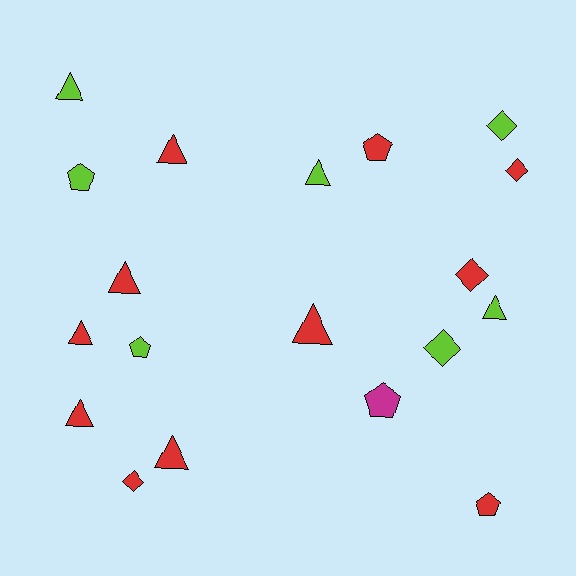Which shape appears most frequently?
Triangle, with 9 objects.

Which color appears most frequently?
Red, with 11 objects.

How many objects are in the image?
There are 19 objects.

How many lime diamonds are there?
There are 2 lime diamonds.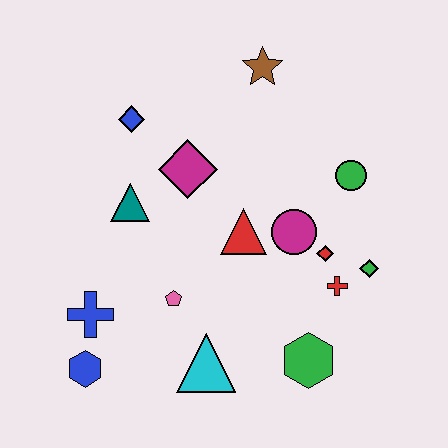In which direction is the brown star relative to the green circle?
The brown star is above the green circle.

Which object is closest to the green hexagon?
The red cross is closest to the green hexagon.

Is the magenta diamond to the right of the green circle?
No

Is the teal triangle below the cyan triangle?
No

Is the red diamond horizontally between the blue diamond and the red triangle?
No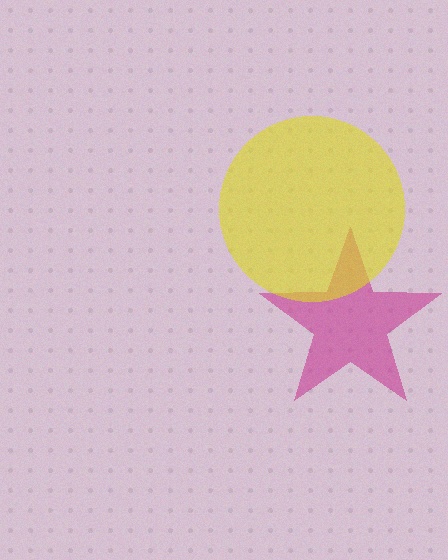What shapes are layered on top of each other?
The layered shapes are: a magenta star, a yellow circle.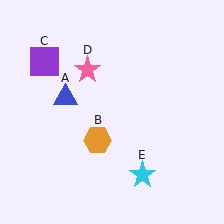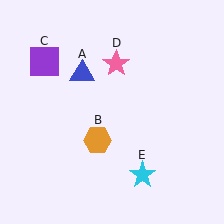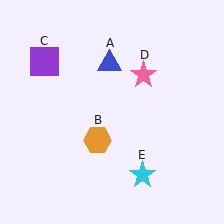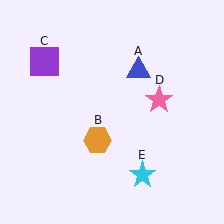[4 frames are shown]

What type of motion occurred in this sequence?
The blue triangle (object A), pink star (object D) rotated clockwise around the center of the scene.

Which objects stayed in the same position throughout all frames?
Orange hexagon (object B) and purple square (object C) and cyan star (object E) remained stationary.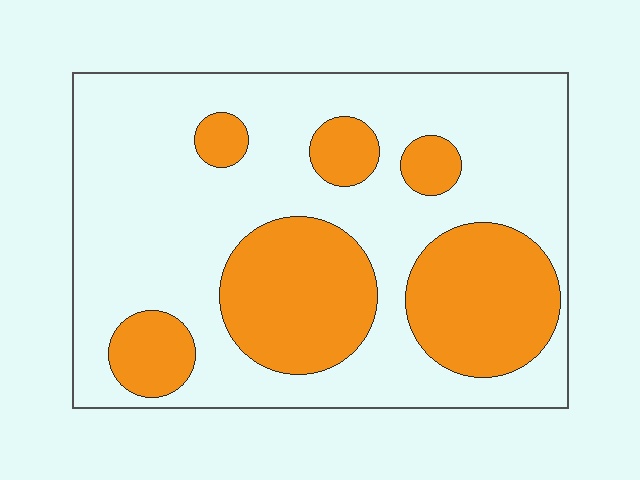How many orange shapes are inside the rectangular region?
6.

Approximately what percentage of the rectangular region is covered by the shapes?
Approximately 30%.